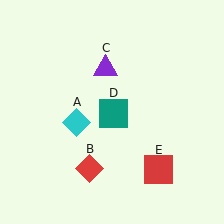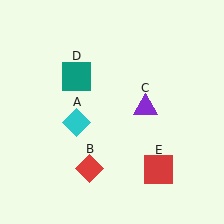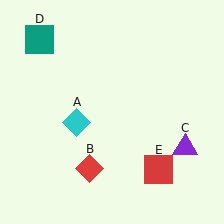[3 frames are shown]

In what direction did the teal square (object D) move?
The teal square (object D) moved up and to the left.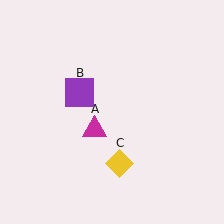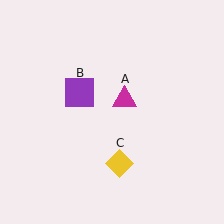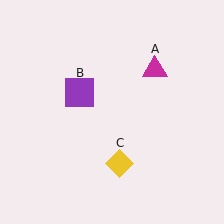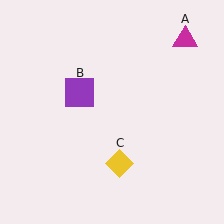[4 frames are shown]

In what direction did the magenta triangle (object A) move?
The magenta triangle (object A) moved up and to the right.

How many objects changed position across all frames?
1 object changed position: magenta triangle (object A).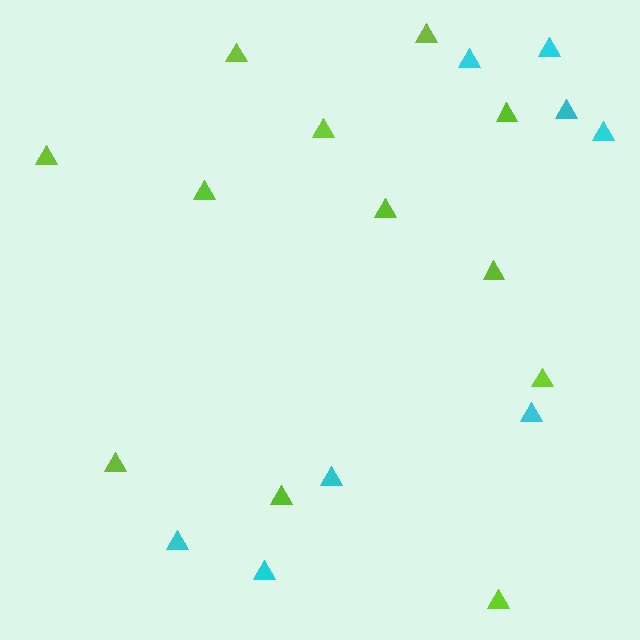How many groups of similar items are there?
There are 2 groups: one group of cyan triangles (8) and one group of lime triangles (12).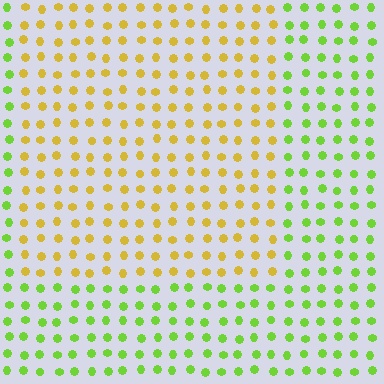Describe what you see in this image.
The image is filled with small lime elements in a uniform arrangement. A rectangle-shaped region is visible where the elements are tinted to a slightly different hue, forming a subtle color boundary.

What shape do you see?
I see a rectangle.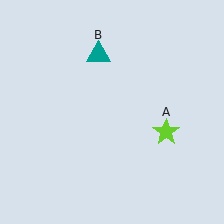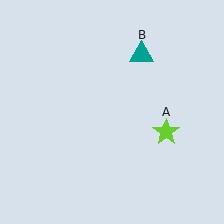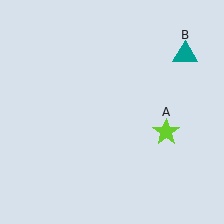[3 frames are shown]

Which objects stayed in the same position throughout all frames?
Lime star (object A) remained stationary.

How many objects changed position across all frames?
1 object changed position: teal triangle (object B).